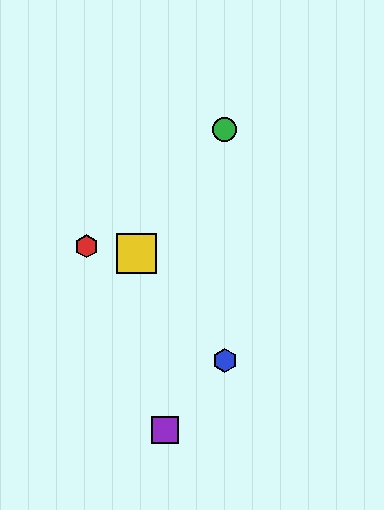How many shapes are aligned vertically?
2 shapes (the blue hexagon, the green circle) are aligned vertically.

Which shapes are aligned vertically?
The blue hexagon, the green circle are aligned vertically.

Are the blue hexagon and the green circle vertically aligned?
Yes, both are at x≈225.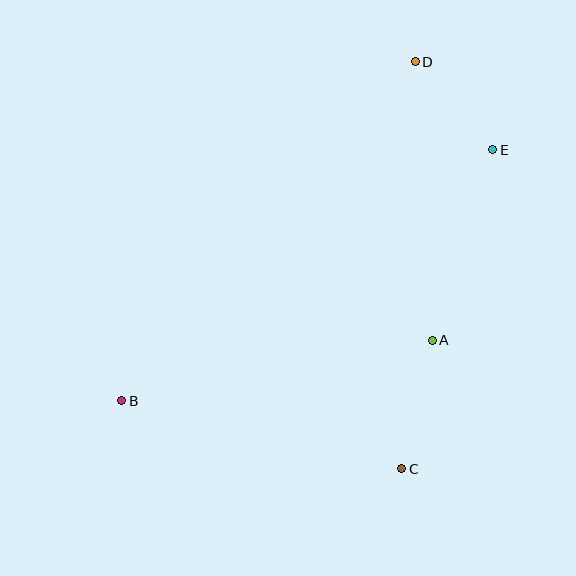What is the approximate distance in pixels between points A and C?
The distance between A and C is approximately 132 pixels.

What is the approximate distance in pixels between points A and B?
The distance between A and B is approximately 316 pixels.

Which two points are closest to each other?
Points D and E are closest to each other.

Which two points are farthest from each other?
Points B and D are farthest from each other.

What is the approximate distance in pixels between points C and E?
The distance between C and E is approximately 332 pixels.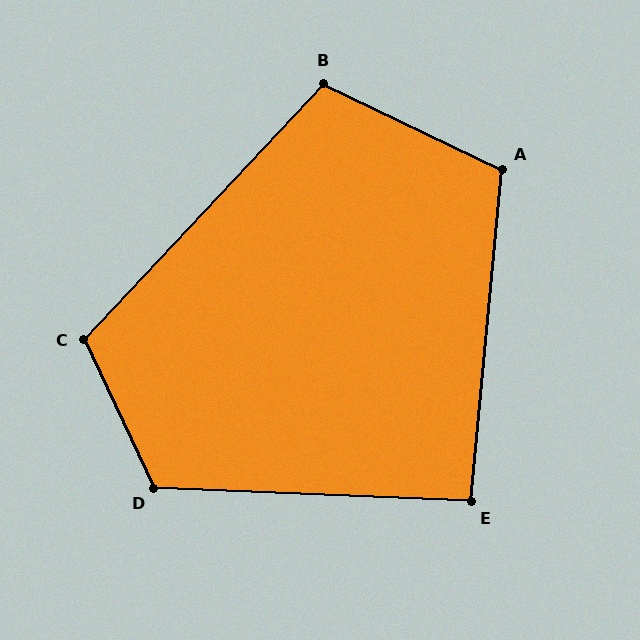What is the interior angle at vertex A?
Approximately 110 degrees (obtuse).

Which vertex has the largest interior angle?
D, at approximately 117 degrees.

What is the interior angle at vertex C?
Approximately 112 degrees (obtuse).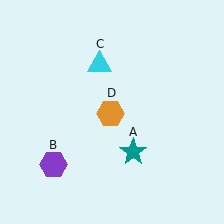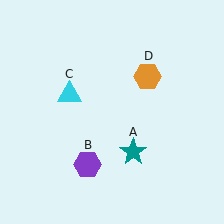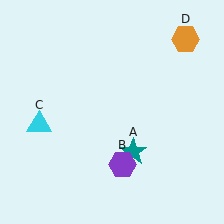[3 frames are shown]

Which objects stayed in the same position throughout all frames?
Teal star (object A) remained stationary.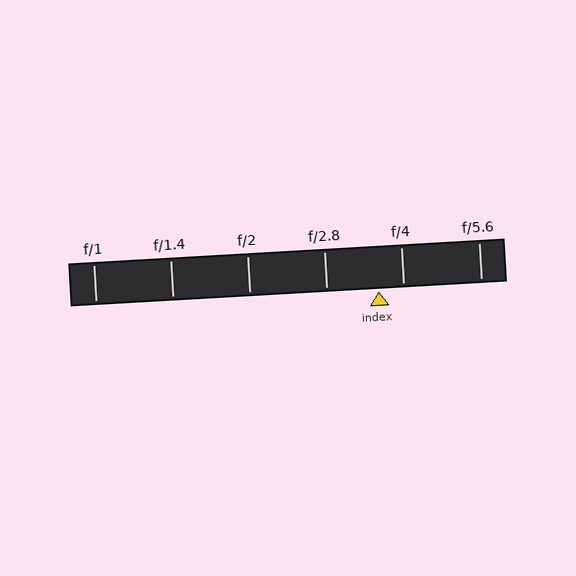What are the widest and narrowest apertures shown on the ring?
The widest aperture shown is f/1 and the narrowest is f/5.6.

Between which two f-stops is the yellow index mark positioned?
The index mark is between f/2.8 and f/4.